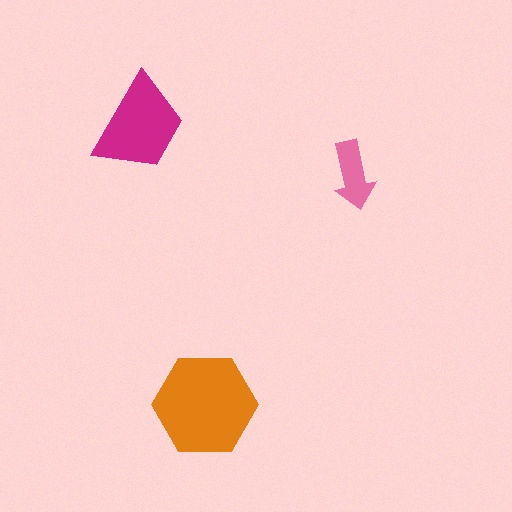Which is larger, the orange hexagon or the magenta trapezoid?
The orange hexagon.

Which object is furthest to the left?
The magenta trapezoid is leftmost.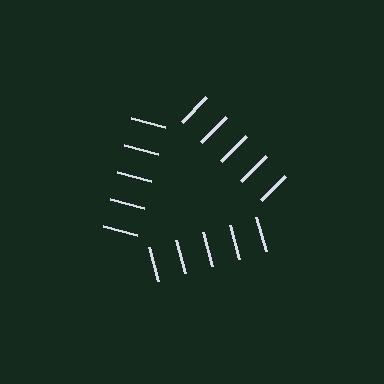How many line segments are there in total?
15 — 5 along each of the 3 edges.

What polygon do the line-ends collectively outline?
An illusory triangle — the line segments terminate on its edges but no continuous stroke is drawn.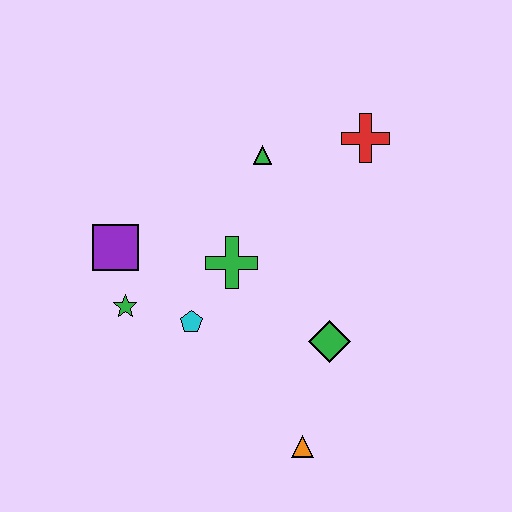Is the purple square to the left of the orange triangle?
Yes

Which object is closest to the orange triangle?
The green diamond is closest to the orange triangle.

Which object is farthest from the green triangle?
The orange triangle is farthest from the green triangle.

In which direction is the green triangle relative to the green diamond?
The green triangle is above the green diamond.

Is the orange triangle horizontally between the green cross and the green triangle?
No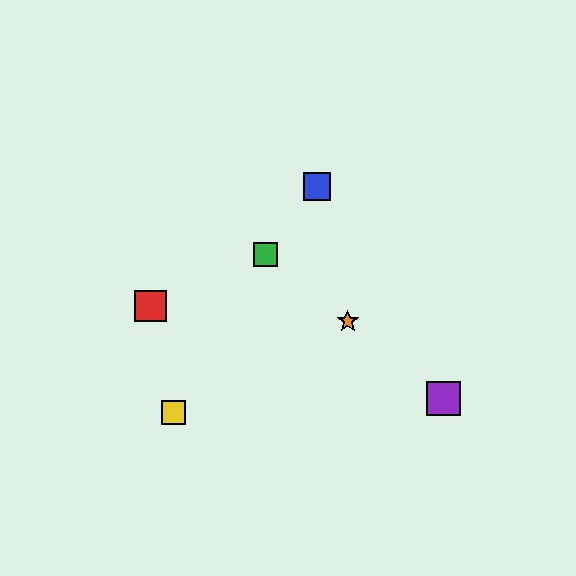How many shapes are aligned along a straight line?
3 shapes (the green square, the purple square, the orange star) are aligned along a straight line.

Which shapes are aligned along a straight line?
The green square, the purple square, the orange star are aligned along a straight line.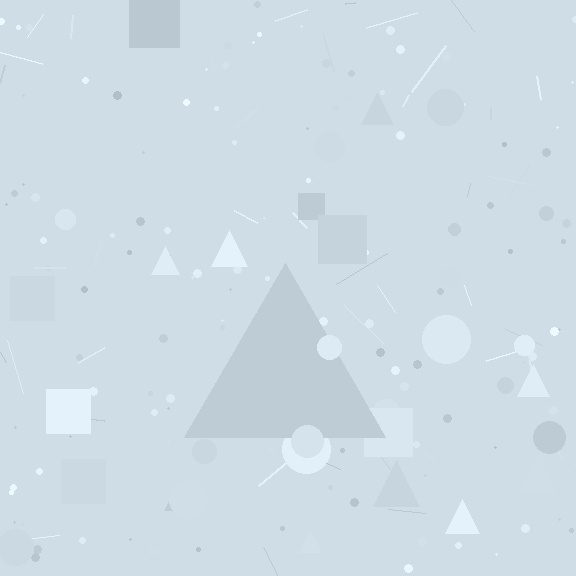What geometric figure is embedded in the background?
A triangle is embedded in the background.